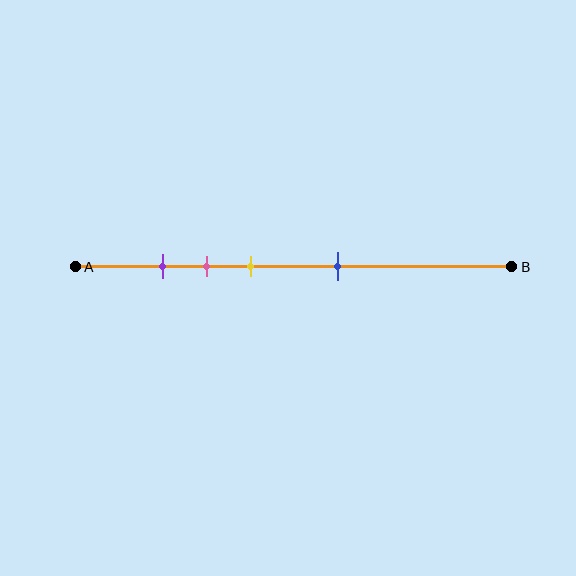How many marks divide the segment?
There are 4 marks dividing the segment.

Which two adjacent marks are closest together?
The purple and pink marks are the closest adjacent pair.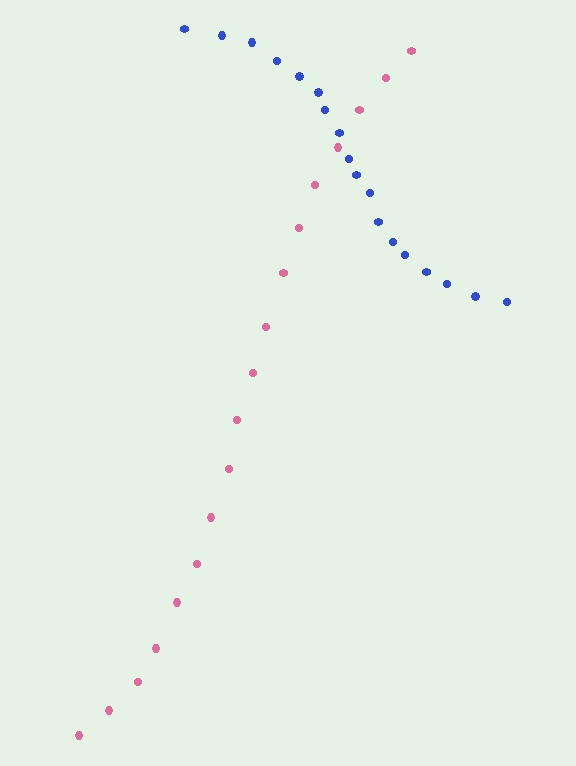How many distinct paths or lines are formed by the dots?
There are 2 distinct paths.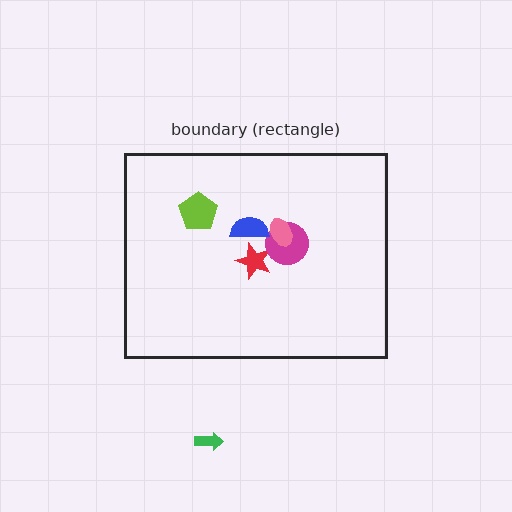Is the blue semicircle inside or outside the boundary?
Inside.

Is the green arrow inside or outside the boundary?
Outside.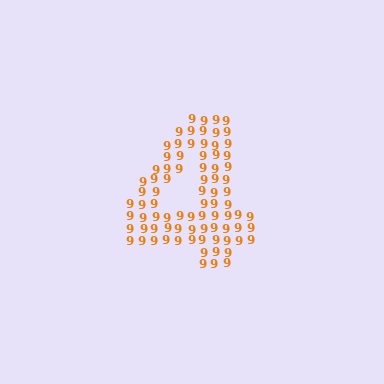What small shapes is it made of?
It is made of small digit 9's.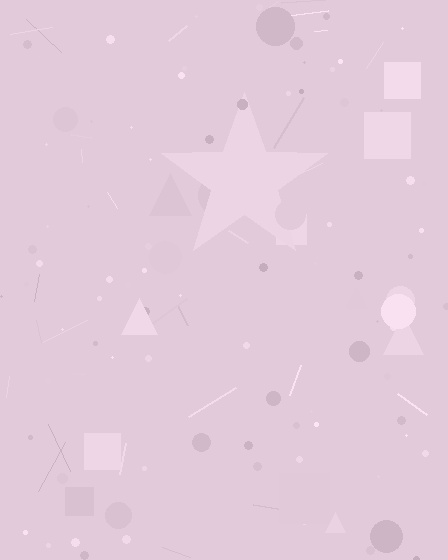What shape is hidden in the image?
A star is hidden in the image.